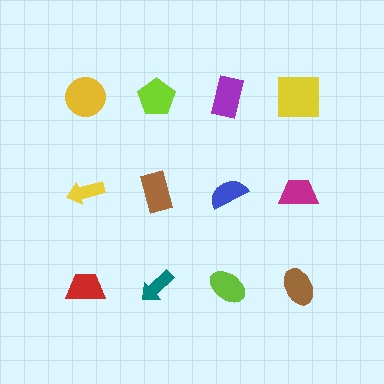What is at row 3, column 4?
A brown ellipse.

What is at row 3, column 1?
A red trapezoid.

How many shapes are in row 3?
4 shapes.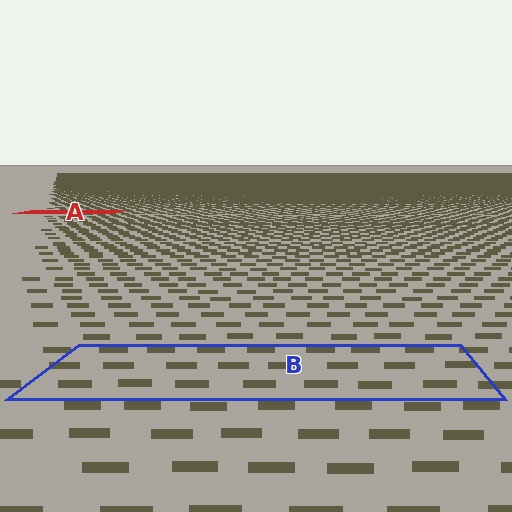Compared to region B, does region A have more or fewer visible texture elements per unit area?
Region A has more texture elements per unit area — they are packed more densely because it is farther away.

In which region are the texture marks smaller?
The texture marks are smaller in region A, because it is farther away.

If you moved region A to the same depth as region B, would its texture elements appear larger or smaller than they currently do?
They would appear larger. At a closer depth, the same texture elements are projected at a bigger on-screen size.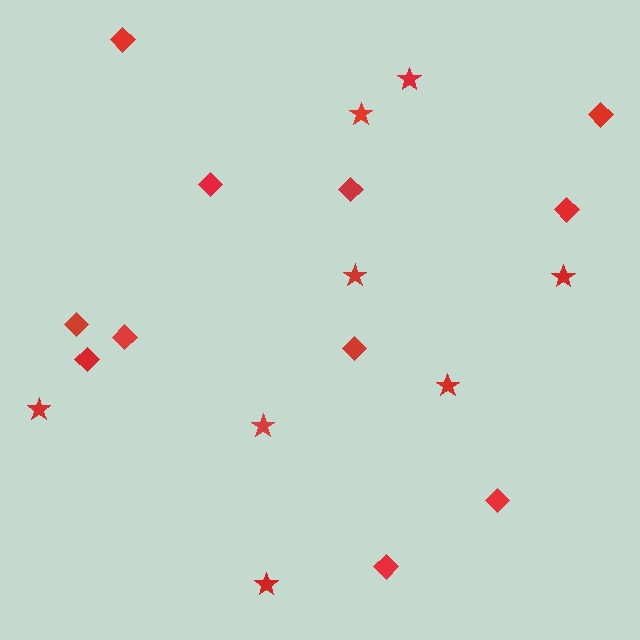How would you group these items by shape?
There are 2 groups: one group of stars (8) and one group of diamonds (11).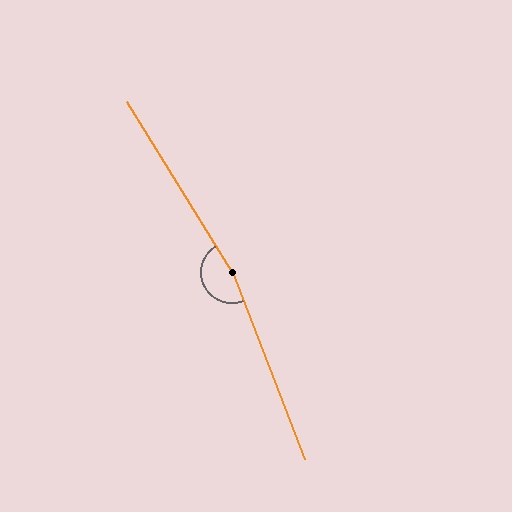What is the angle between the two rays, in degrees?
Approximately 170 degrees.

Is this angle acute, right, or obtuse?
It is obtuse.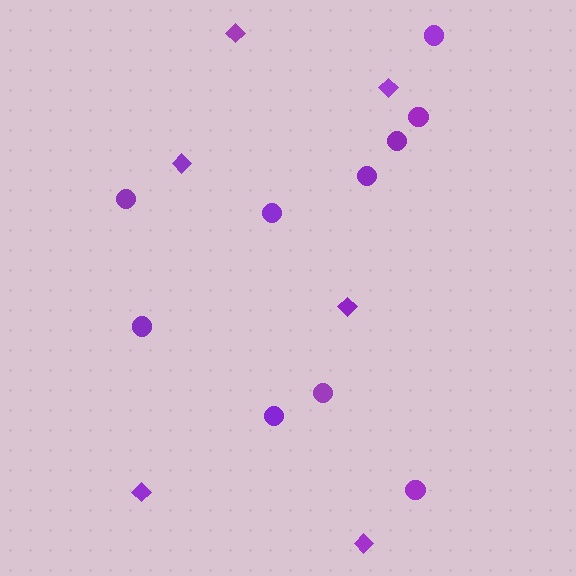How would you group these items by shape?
There are 2 groups: one group of circles (10) and one group of diamonds (6).